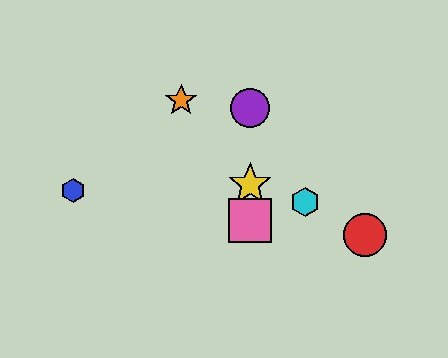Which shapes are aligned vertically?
The green circle, the yellow star, the purple circle, the pink square are aligned vertically.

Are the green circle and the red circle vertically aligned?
No, the green circle is at x≈250 and the red circle is at x≈365.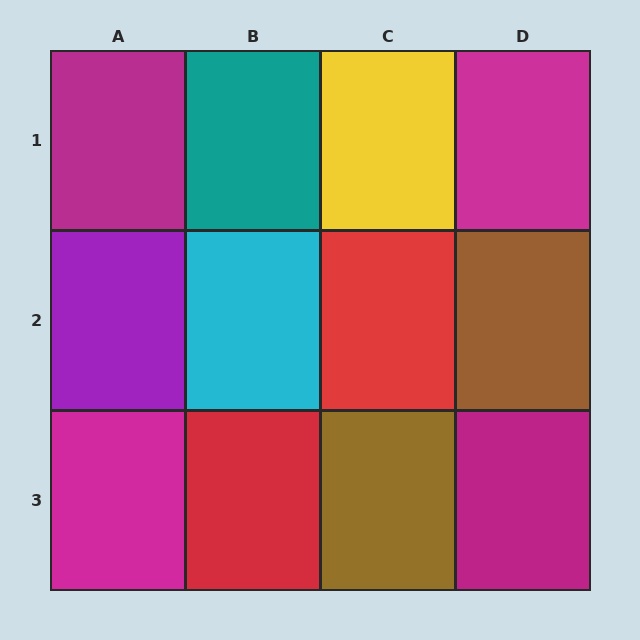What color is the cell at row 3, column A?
Magenta.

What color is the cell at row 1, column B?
Teal.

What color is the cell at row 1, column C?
Yellow.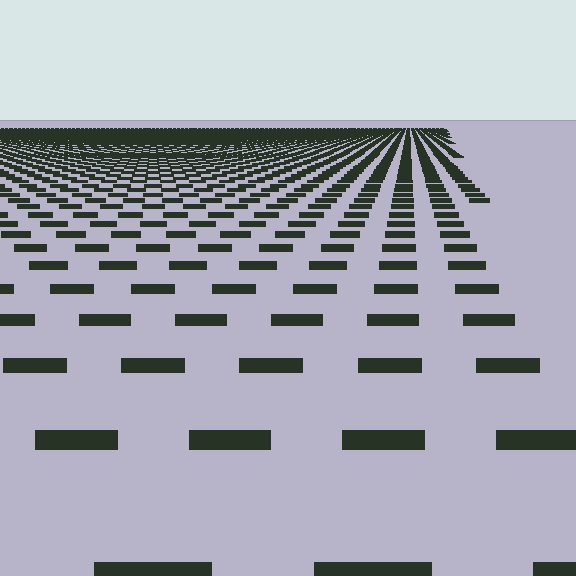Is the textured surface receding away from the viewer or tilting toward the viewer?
The surface is receding away from the viewer. Texture elements get smaller and denser toward the top.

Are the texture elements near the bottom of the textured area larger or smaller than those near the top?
Larger. Near the bottom, elements are closer to the viewer and appear at a bigger on-screen size.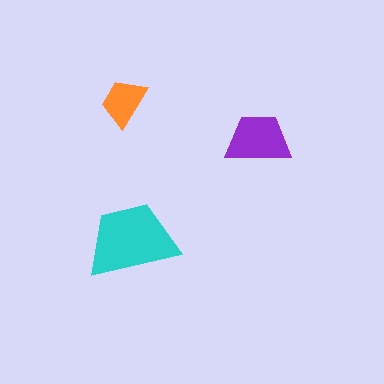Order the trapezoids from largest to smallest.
the cyan one, the purple one, the orange one.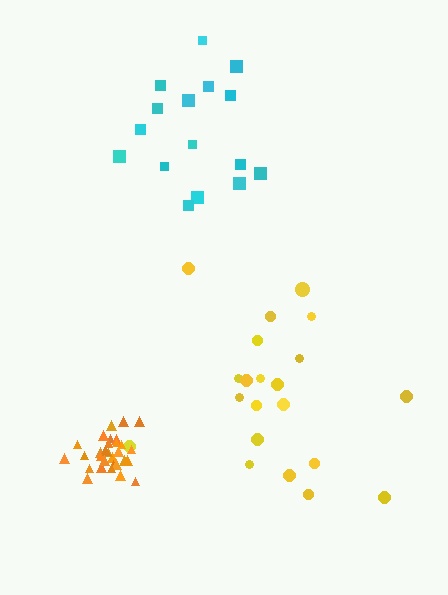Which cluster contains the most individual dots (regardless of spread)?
Orange (32).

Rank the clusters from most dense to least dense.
orange, yellow, cyan.